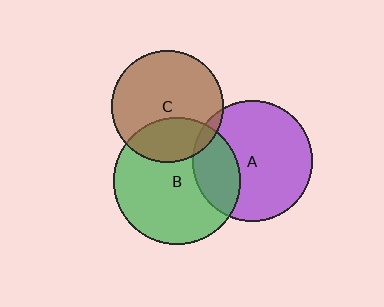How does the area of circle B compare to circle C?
Approximately 1.3 times.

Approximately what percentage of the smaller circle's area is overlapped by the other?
Approximately 25%.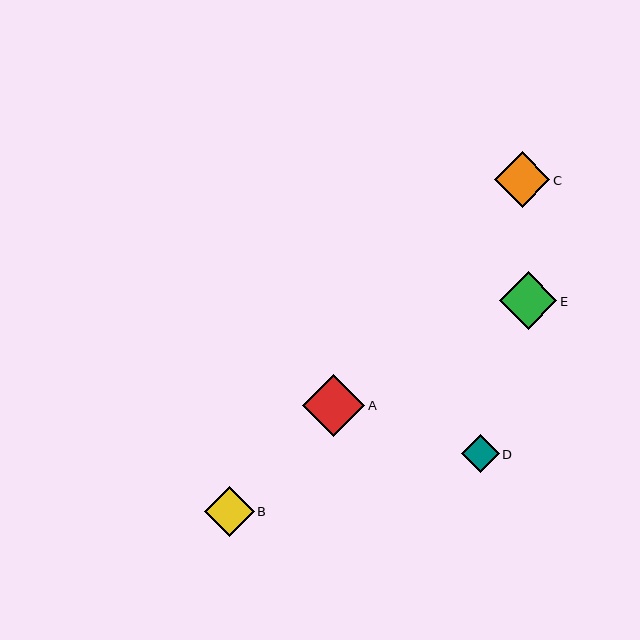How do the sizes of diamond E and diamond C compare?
Diamond E and diamond C are approximately the same size.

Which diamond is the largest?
Diamond A is the largest with a size of approximately 62 pixels.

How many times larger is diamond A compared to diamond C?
Diamond A is approximately 1.1 times the size of diamond C.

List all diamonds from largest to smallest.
From largest to smallest: A, E, C, B, D.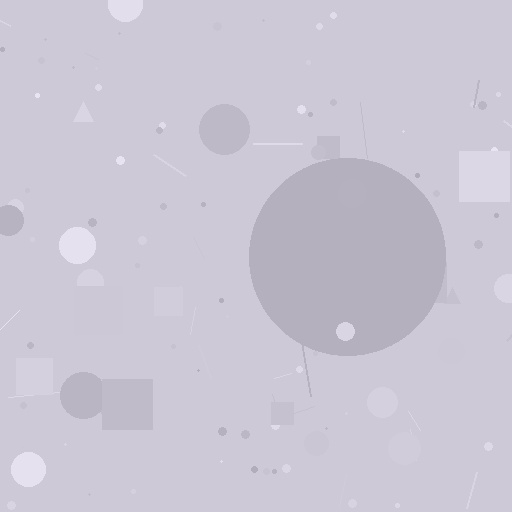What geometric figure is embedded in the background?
A circle is embedded in the background.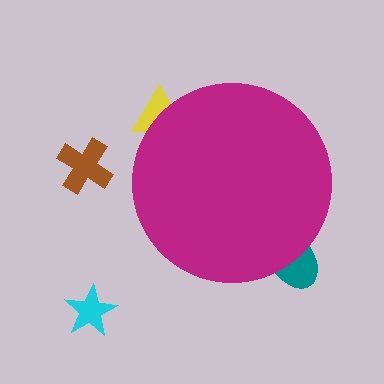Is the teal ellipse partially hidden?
Yes, the teal ellipse is partially hidden behind the magenta circle.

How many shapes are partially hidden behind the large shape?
2 shapes are partially hidden.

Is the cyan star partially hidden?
No, the cyan star is fully visible.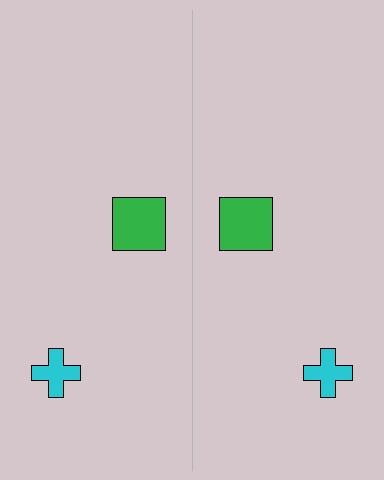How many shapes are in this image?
There are 4 shapes in this image.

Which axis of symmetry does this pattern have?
The pattern has a vertical axis of symmetry running through the center of the image.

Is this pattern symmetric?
Yes, this pattern has bilateral (reflection) symmetry.